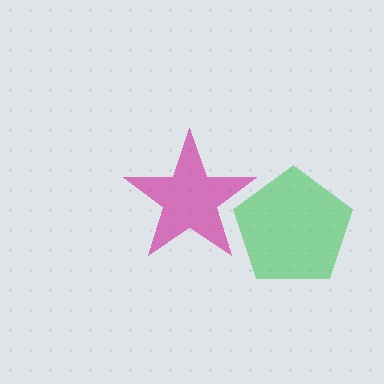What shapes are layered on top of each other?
The layered shapes are: a green pentagon, a magenta star.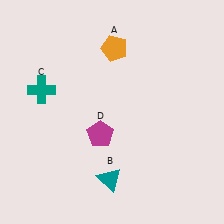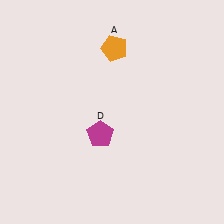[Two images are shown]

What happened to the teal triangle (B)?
The teal triangle (B) was removed in Image 2. It was in the bottom-left area of Image 1.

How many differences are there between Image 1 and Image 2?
There are 2 differences between the two images.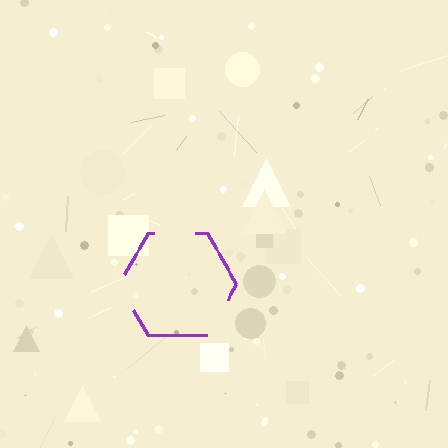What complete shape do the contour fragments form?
The contour fragments form a hexagon.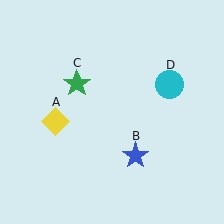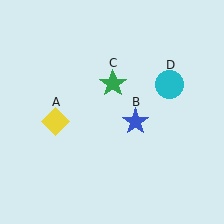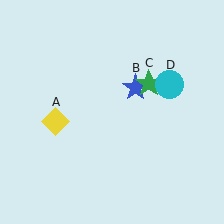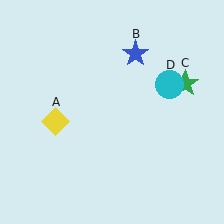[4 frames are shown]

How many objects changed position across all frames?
2 objects changed position: blue star (object B), green star (object C).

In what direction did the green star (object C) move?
The green star (object C) moved right.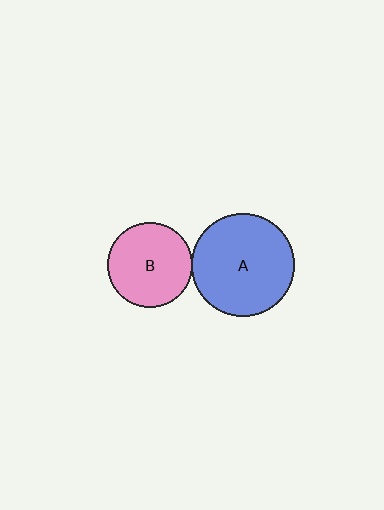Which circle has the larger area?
Circle A (blue).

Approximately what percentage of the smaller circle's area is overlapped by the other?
Approximately 5%.